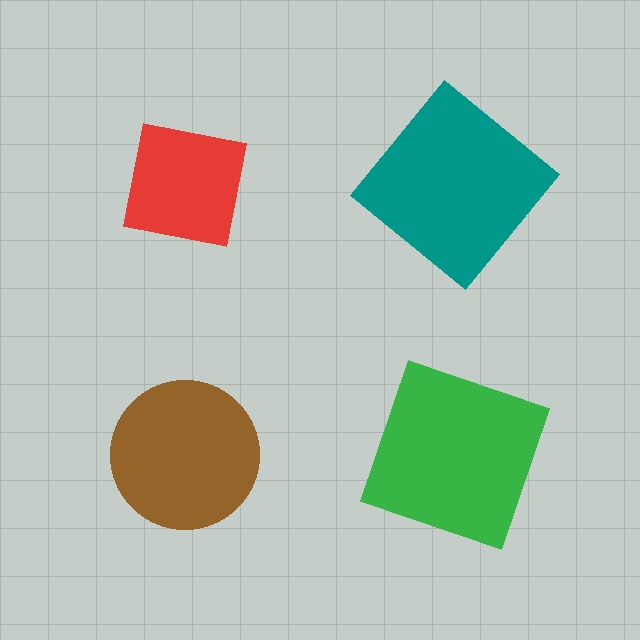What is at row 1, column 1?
A red square.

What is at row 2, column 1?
A brown circle.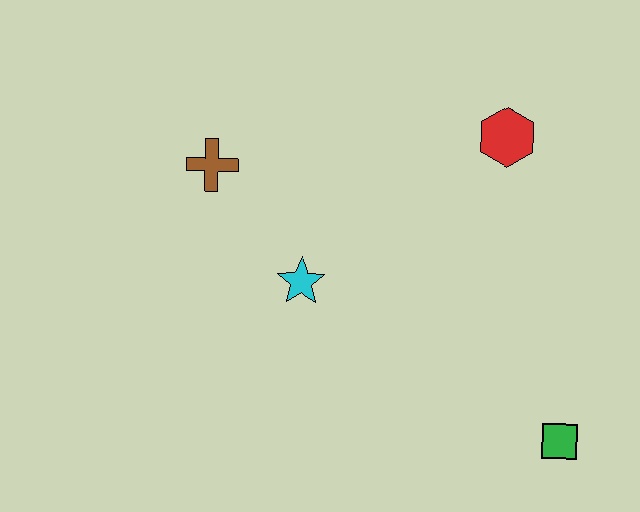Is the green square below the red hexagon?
Yes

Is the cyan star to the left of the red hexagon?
Yes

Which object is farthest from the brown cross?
The green square is farthest from the brown cross.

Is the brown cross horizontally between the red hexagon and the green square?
No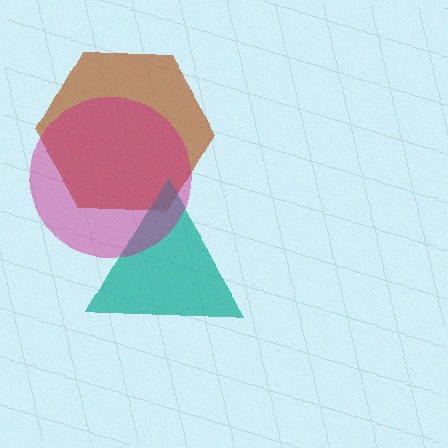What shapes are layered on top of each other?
The layered shapes are: a brown hexagon, a teal triangle, a magenta circle.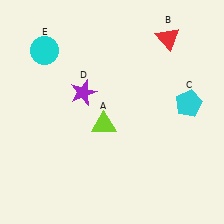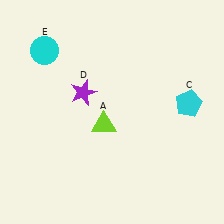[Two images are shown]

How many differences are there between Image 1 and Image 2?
There is 1 difference between the two images.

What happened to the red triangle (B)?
The red triangle (B) was removed in Image 2. It was in the top-right area of Image 1.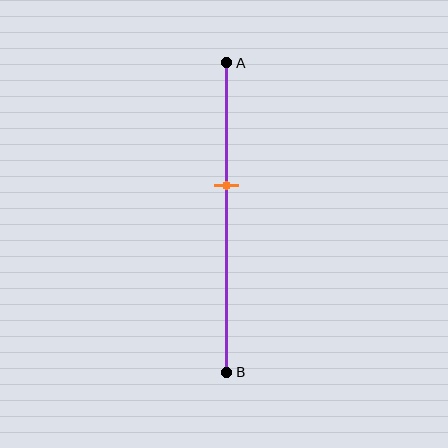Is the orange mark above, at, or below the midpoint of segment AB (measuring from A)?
The orange mark is above the midpoint of segment AB.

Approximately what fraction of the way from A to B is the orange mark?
The orange mark is approximately 40% of the way from A to B.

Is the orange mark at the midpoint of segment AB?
No, the mark is at about 40% from A, not at the 50% midpoint.